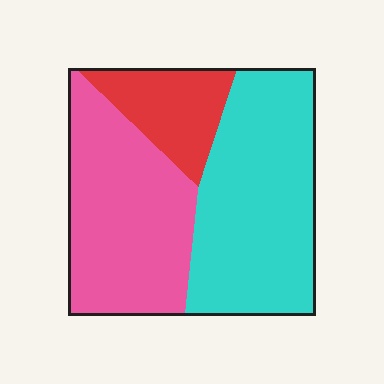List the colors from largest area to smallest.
From largest to smallest: cyan, pink, red.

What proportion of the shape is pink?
Pink covers 39% of the shape.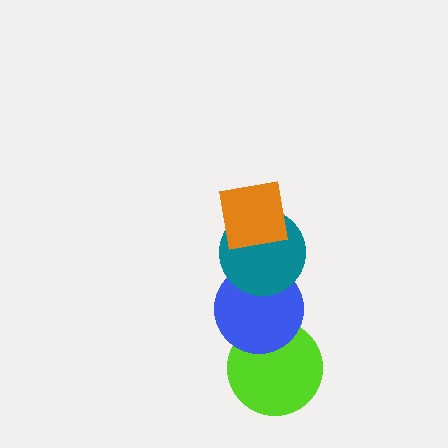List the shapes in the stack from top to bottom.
From top to bottom: the orange square, the teal circle, the blue circle, the lime circle.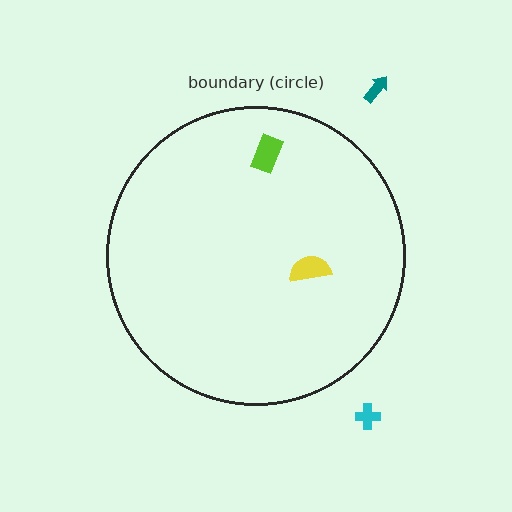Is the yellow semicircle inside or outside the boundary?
Inside.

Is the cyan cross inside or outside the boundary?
Outside.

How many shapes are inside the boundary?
2 inside, 2 outside.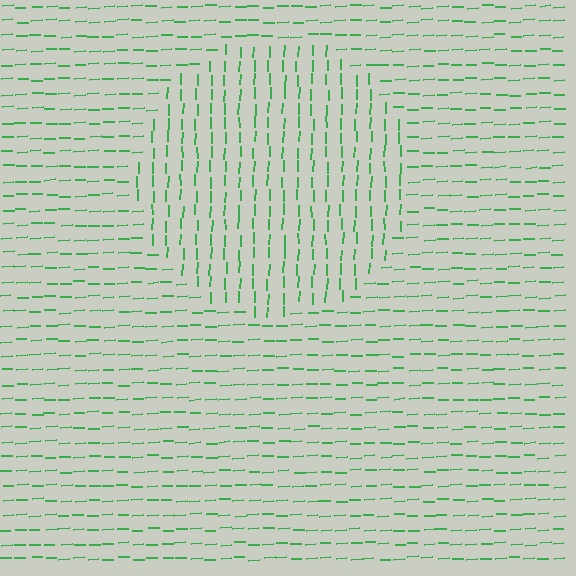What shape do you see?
I see a circle.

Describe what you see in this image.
The image is filled with small green line segments. A circle region in the image has lines oriented differently from the surrounding lines, creating a visible texture boundary.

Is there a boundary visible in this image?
Yes, there is a texture boundary formed by a change in line orientation.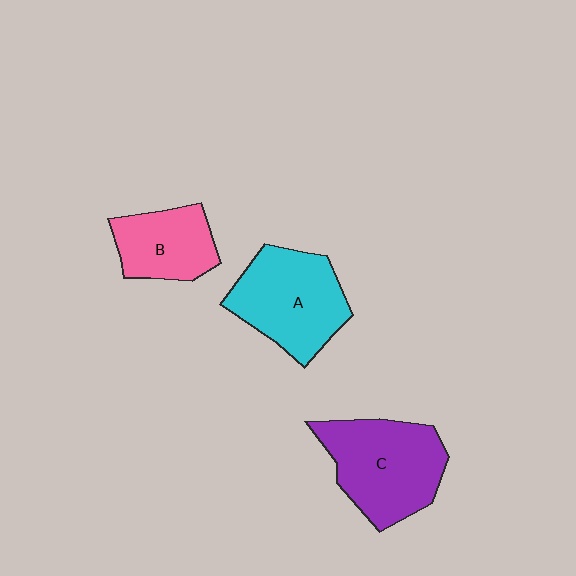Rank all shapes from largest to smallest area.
From largest to smallest: C (purple), A (cyan), B (pink).